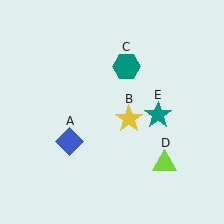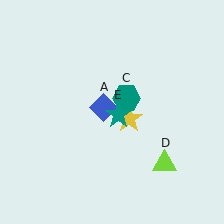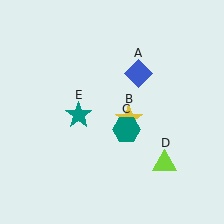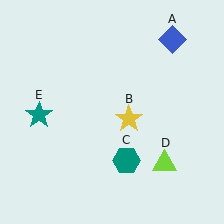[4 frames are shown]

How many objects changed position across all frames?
3 objects changed position: blue diamond (object A), teal hexagon (object C), teal star (object E).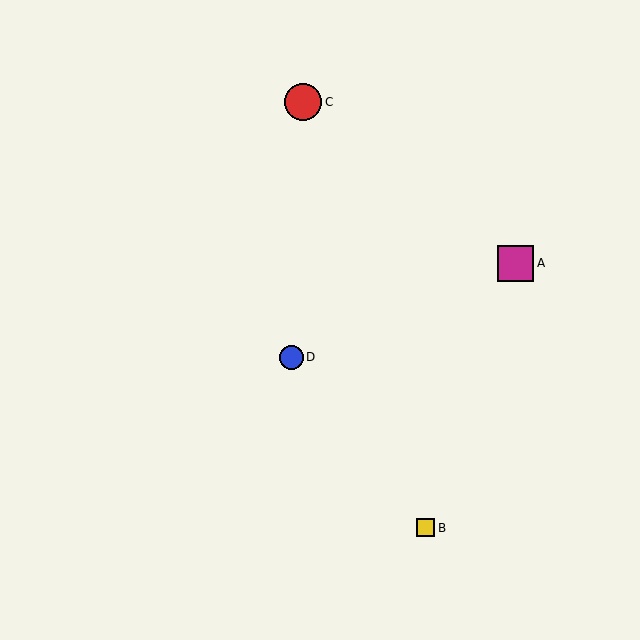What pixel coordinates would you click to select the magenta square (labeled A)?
Click at (516, 263) to select the magenta square A.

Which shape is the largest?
The red circle (labeled C) is the largest.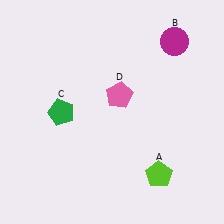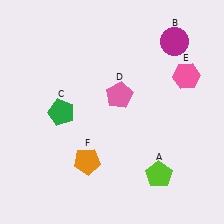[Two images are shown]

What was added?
A pink hexagon (E), an orange pentagon (F) were added in Image 2.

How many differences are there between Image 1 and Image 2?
There are 2 differences between the two images.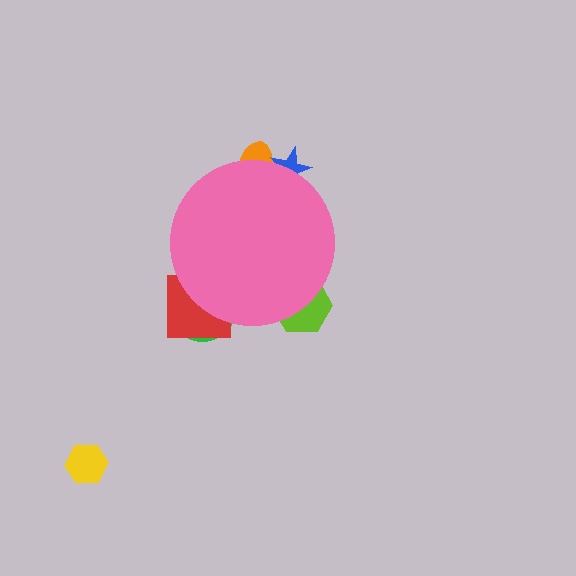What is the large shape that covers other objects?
A pink circle.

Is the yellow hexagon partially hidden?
No, the yellow hexagon is fully visible.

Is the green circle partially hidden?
Yes, the green circle is partially hidden behind the pink circle.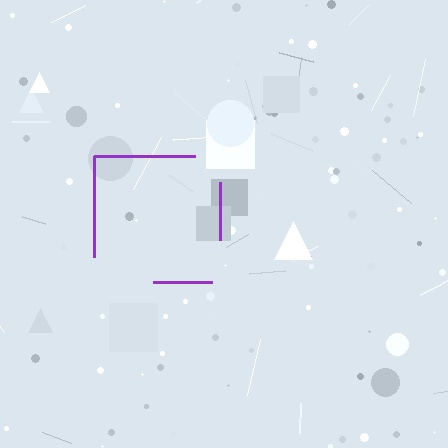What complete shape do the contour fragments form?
The contour fragments form a square.